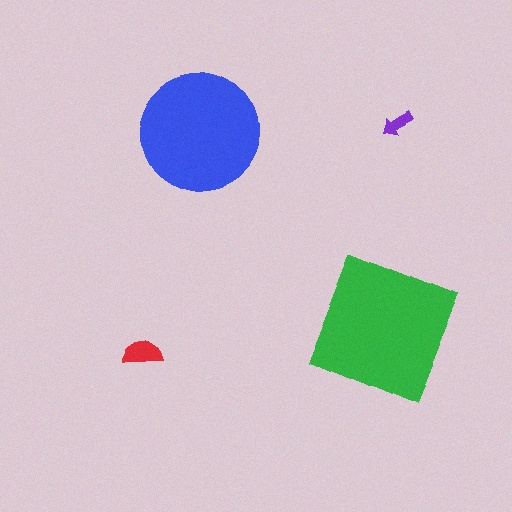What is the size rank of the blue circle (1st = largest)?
2nd.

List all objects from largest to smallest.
The green square, the blue circle, the red semicircle, the purple arrow.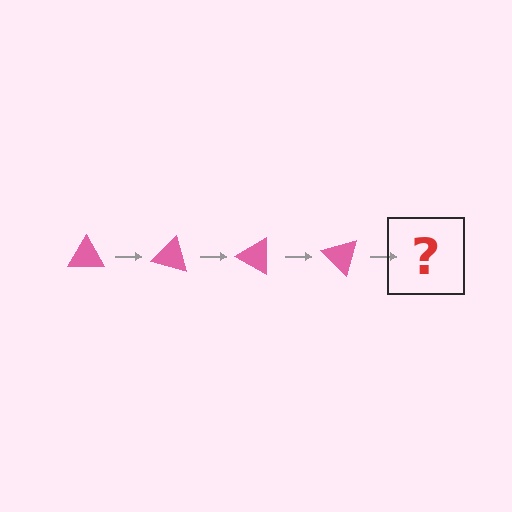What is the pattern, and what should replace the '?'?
The pattern is that the triangle rotates 15 degrees each step. The '?' should be a pink triangle rotated 60 degrees.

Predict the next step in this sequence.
The next step is a pink triangle rotated 60 degrees.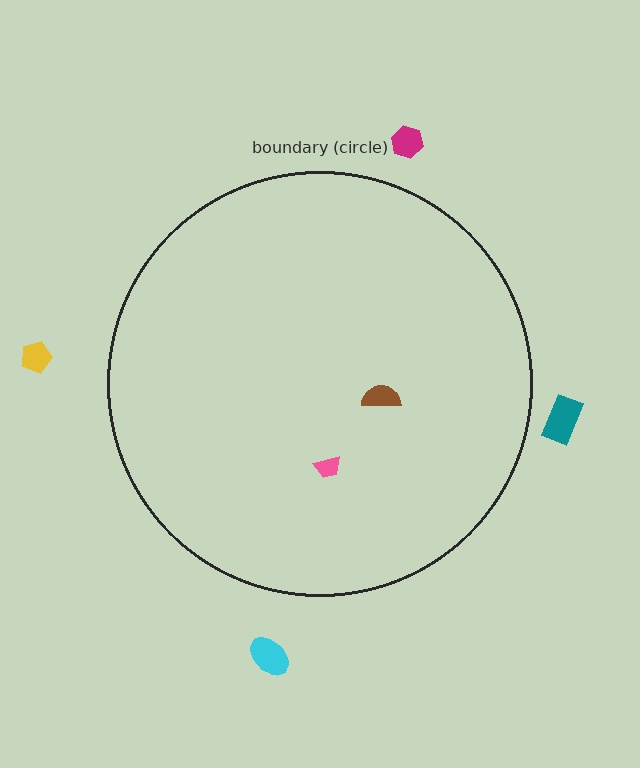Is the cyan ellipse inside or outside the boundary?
Outside.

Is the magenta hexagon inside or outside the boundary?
Outside.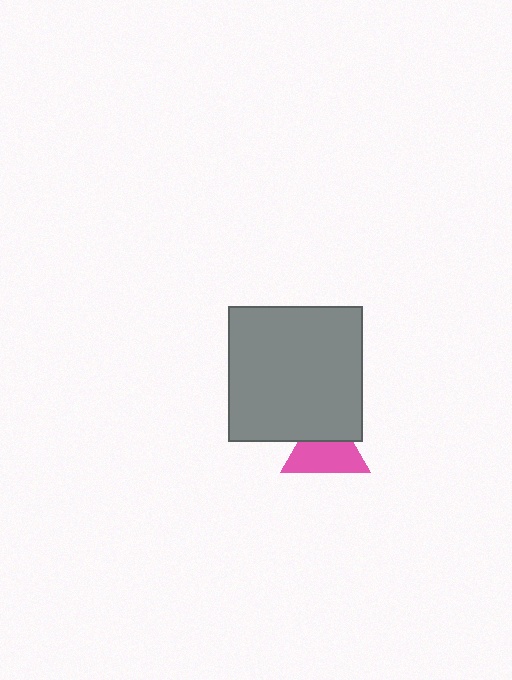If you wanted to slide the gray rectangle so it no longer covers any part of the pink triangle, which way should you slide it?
Slide it up — that is the most direct way to separate the two shapes.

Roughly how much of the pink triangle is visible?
About half of it is visible (roughly 64%).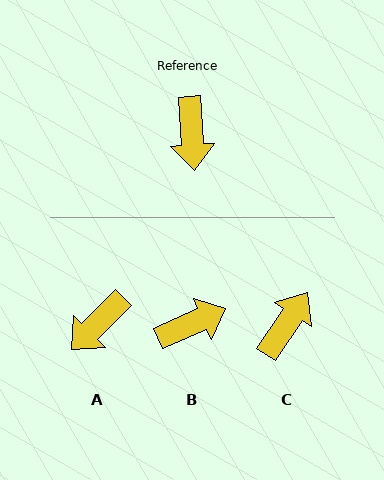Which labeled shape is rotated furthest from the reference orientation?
C, about 143 degrees away.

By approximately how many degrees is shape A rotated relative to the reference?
Approximately 48 degrees clockwise.